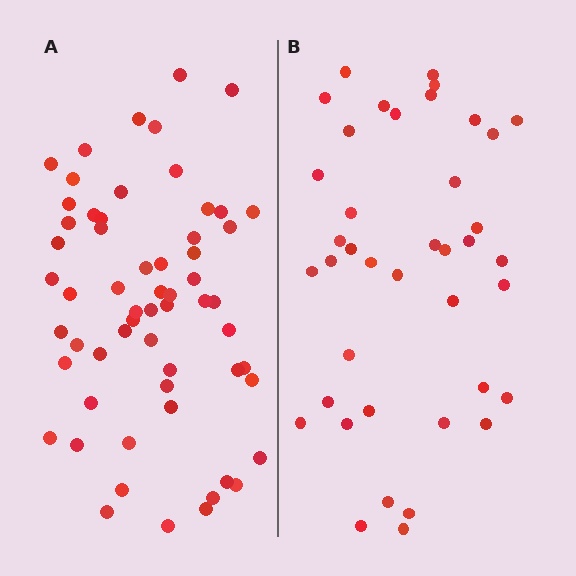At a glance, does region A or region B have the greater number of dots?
Region A (the left region) has more dots.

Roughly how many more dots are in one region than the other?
Region A has approximately 20 more dots than region B.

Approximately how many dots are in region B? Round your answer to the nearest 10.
About 40 dots.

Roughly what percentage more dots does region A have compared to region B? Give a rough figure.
About 50% more.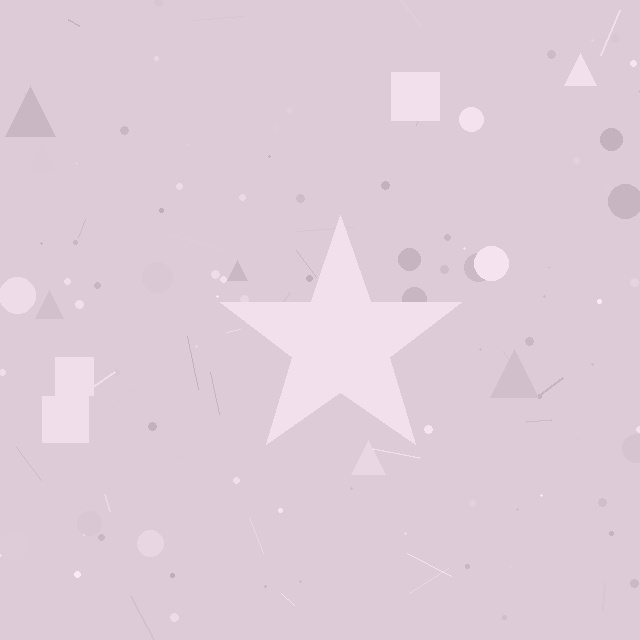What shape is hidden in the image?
A star is hidden in the image.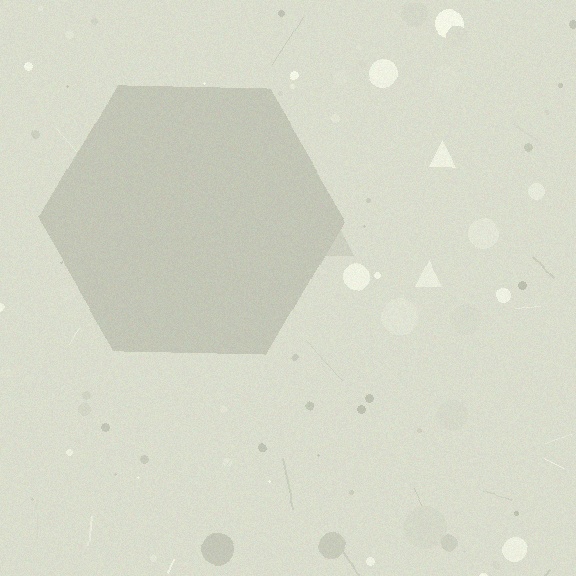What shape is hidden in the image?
A hexagon is hidden in the image.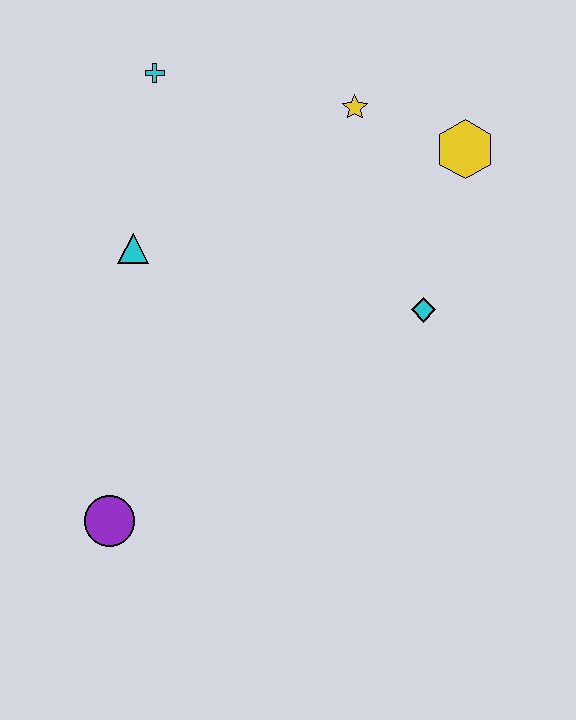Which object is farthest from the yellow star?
The purple circle is farthest from the yellow star.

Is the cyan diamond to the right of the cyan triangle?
Yes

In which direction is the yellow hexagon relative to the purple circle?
The yellow hexagon is above the purple circle.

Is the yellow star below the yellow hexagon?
No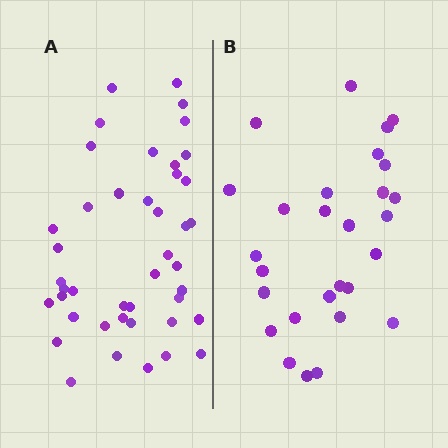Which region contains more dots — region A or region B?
Region A (the left region) has more dots.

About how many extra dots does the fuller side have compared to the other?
Region A has approximately 15 more dots than region B.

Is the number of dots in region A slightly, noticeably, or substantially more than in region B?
Region A has substantially more. The ratio is roughly 1.5 to 1.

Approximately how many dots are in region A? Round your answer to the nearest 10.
About 40 dots. (The exact count is 43, which rounds to 40.)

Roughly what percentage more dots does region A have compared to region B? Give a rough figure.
About 55% more.